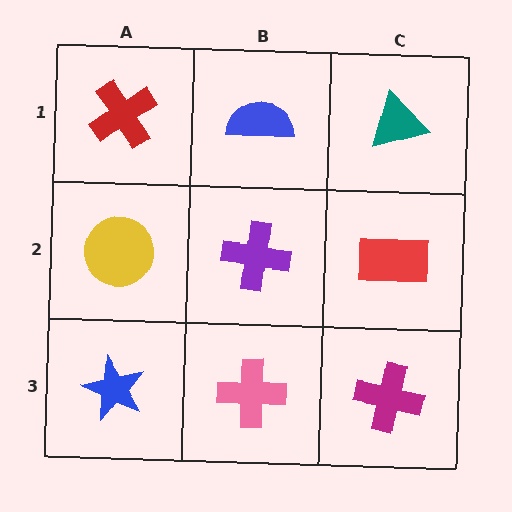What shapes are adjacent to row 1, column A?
A yellow circle (row 2, column A), a blue semicircle (row 1, column B).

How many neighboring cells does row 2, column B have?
4.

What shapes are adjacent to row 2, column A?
A red cross (row 1, column A), a blue star (row 3, column A), a purple cross (row 2, column B).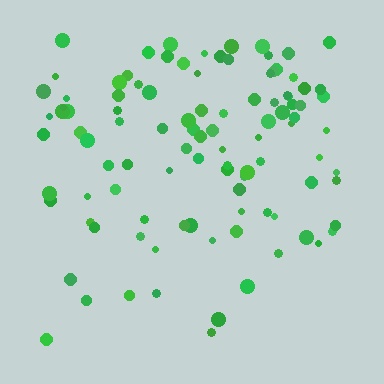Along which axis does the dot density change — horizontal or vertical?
Vertical.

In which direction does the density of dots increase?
From bottom to top, with the top side densest.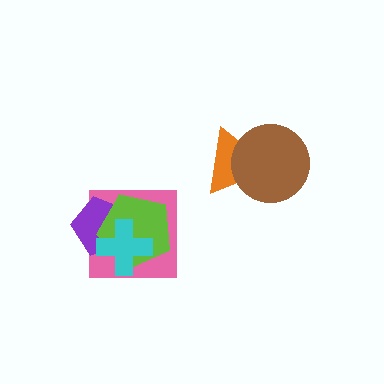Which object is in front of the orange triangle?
The brown circle is in front of the orange triangle.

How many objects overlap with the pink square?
3 objects overlap with the pink square.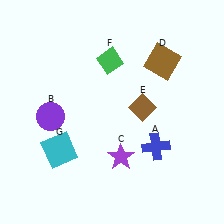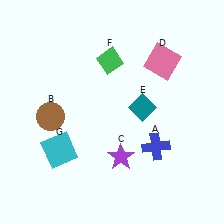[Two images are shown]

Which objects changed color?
B changed from purple to brown. D changed from brown to pink. E changed from brown to teal.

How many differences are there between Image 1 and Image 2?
There are 3 differences between the two images.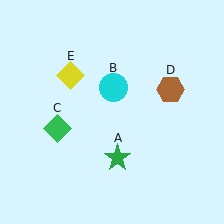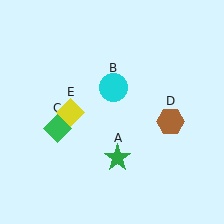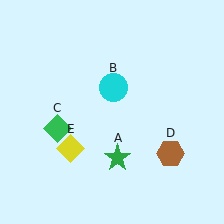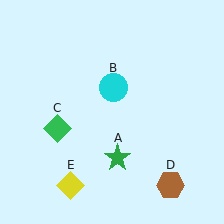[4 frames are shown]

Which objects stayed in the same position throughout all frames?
Green star (object A) and cyan circle (object B) and green diamond (object C) remained stationary.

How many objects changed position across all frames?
2 objects changed position: brown hexagon (object D), yellow diamond (object E).